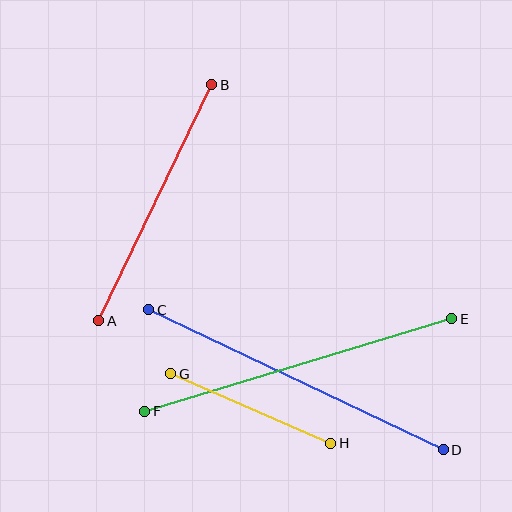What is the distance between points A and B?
The distance is approximately 262 pixels.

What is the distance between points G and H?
The distance is approximately 175 pixels.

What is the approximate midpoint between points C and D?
The midpoint is at approximately (296, 380) pixels.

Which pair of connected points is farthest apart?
Points C and D are farthest apart.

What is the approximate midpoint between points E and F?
The midpoint is at approximately (298, 365) pixels.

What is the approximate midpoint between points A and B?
The midpoint is at approximately (155, 203) pixels.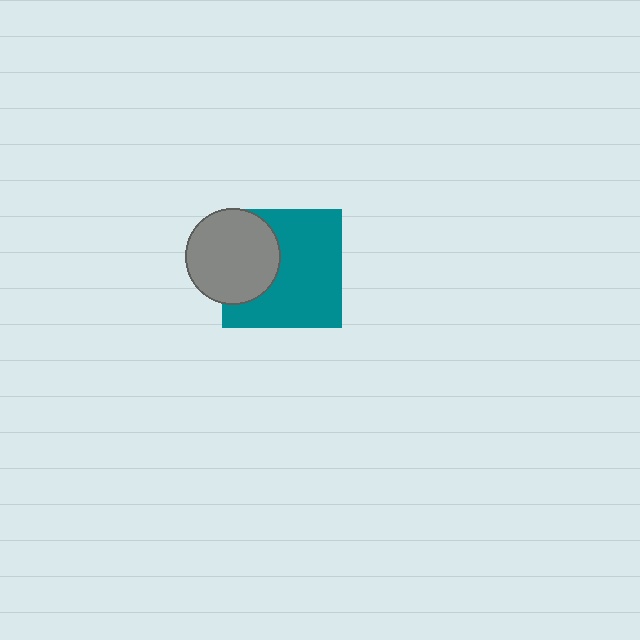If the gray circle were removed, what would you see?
You would see the complete teal square.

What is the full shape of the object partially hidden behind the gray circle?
The partially hidden object is a teal square.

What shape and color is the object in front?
The object in front is a gray circle.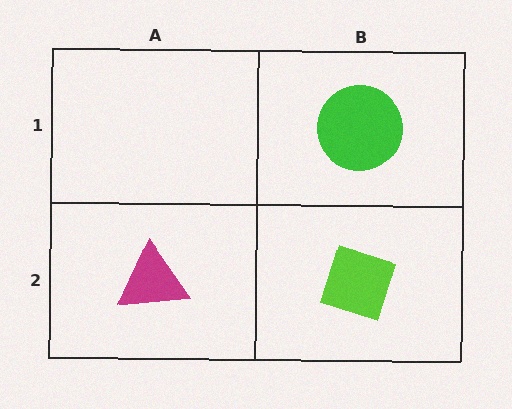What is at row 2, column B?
A lime diamond.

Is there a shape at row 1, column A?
No, that cell is empty.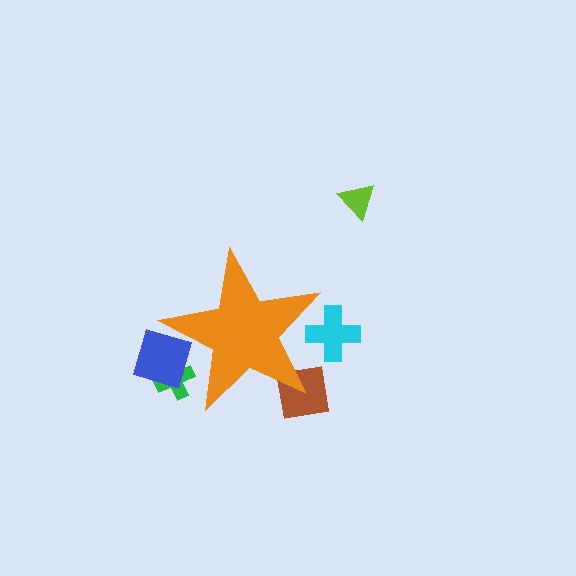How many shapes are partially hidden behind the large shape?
4 shapes are partially hidden.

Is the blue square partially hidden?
Yes, the blue square is partially hidden behind the orange star.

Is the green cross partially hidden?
Yes, the green cross is partially hidden behind the orange star.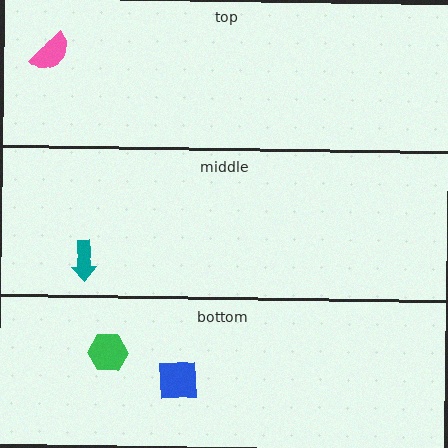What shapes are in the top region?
The pink semicircle.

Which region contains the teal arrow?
The middle region.